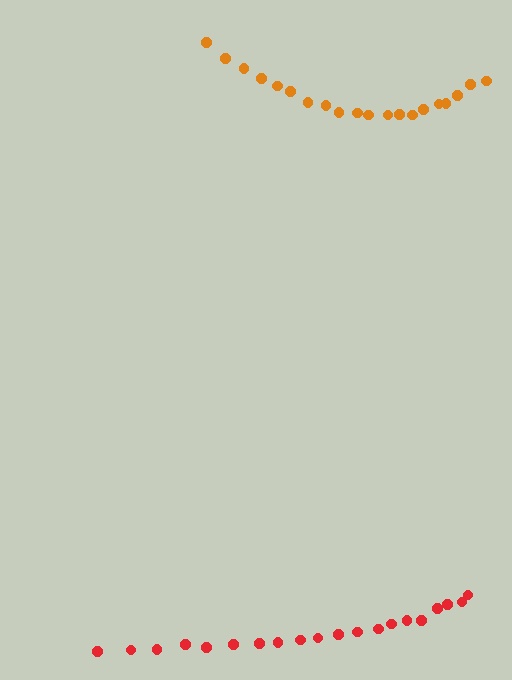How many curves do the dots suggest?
There are 2 distinct paths.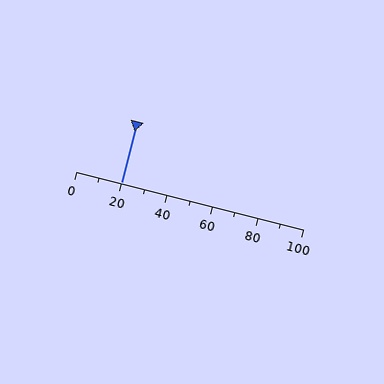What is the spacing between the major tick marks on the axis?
The major ticks are spaced 20 apart.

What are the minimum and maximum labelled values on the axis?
The axis runs from 0 to 100.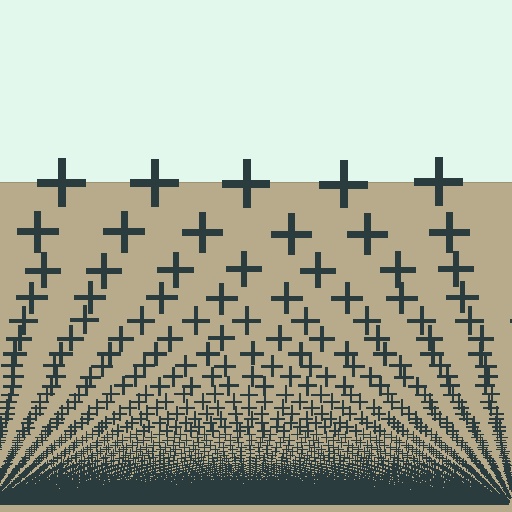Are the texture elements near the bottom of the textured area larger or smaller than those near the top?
Smaller. The gradient is inverted — elements near the bottom are smaller and denser.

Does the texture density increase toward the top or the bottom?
Density increases toward the bottom.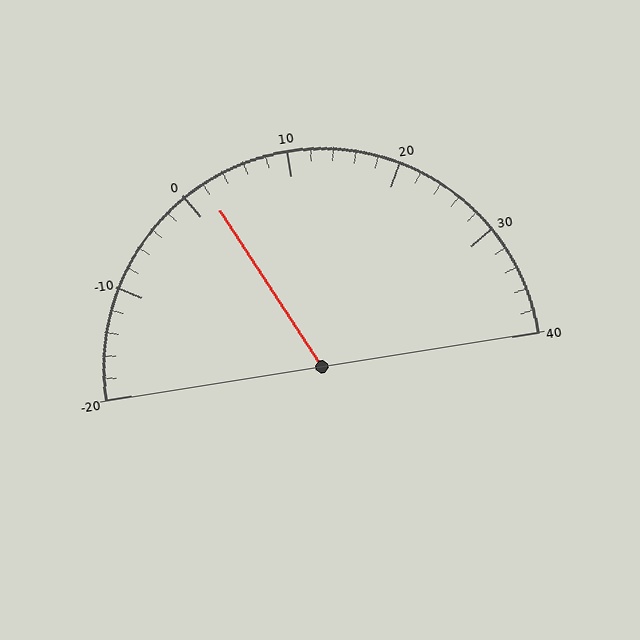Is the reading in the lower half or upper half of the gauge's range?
The reading is in the lower half of the range (-20 to 40).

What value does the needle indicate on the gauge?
The needle indicates approximately 2.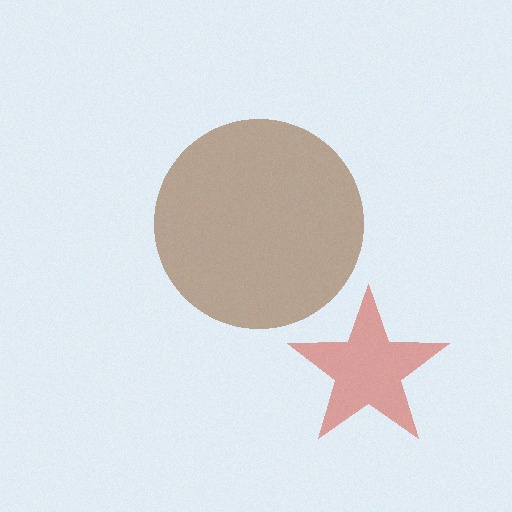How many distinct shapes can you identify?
There are 2 distinct shapes: a brown circle, a red star.